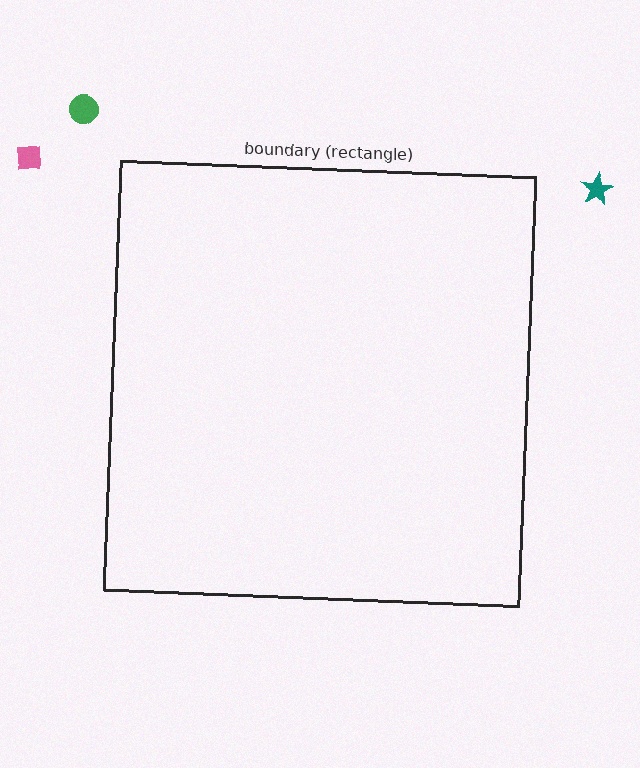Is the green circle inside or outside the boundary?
Outside.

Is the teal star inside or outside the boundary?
Outside.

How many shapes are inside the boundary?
0 inside, 3 outside.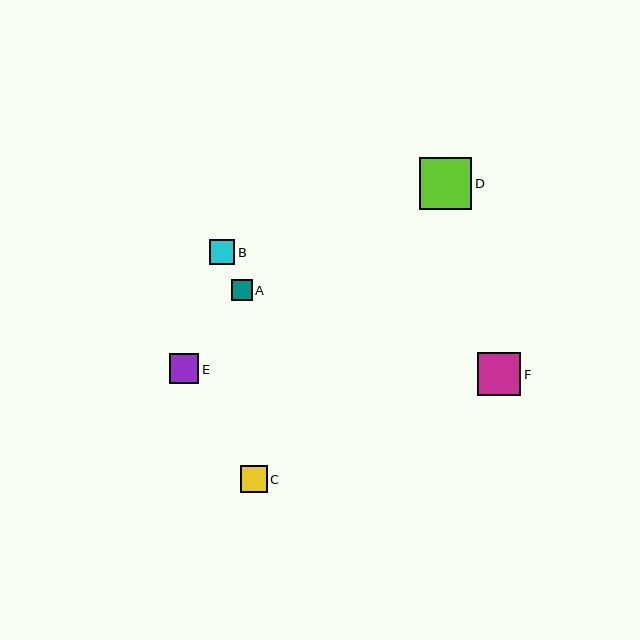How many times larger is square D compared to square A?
Square D is approximately 2.5 times the size of square A.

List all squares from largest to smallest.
From largest to smallest: D, F, E, C, B, A.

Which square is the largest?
Square D is the largest with a size of approximately 52 pixels.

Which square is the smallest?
Square A is the smallest with a size of approximately 21 pixels.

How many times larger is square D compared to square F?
Square D is approximately 1.2 times the size of square F.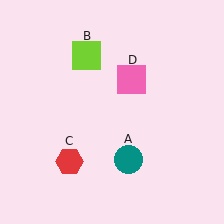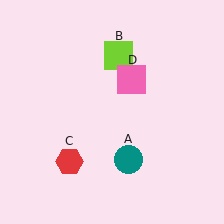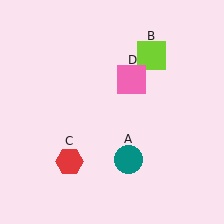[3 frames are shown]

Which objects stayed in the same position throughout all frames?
Teal circle (object A) and red hexagon (object C) and pink square (object D) remained stationary.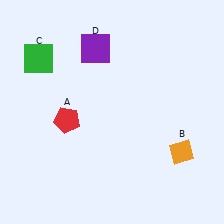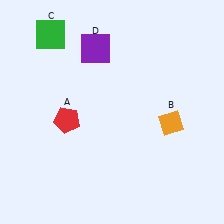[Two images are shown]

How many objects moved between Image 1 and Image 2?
2 objects moved between the two images.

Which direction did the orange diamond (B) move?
The orange diamond (B) moved up.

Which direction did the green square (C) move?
The green square (C) moved up.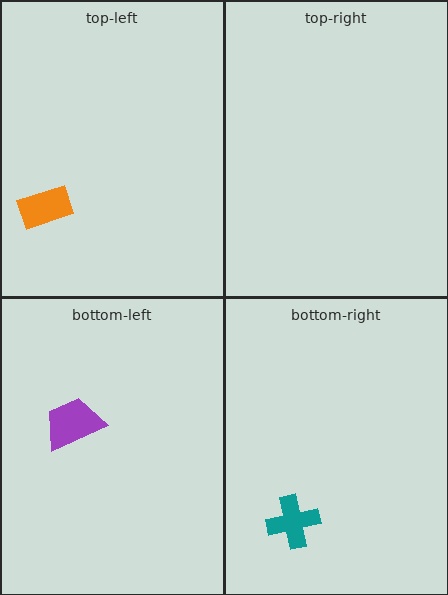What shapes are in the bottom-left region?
The purple trapezoid.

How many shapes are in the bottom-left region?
1.